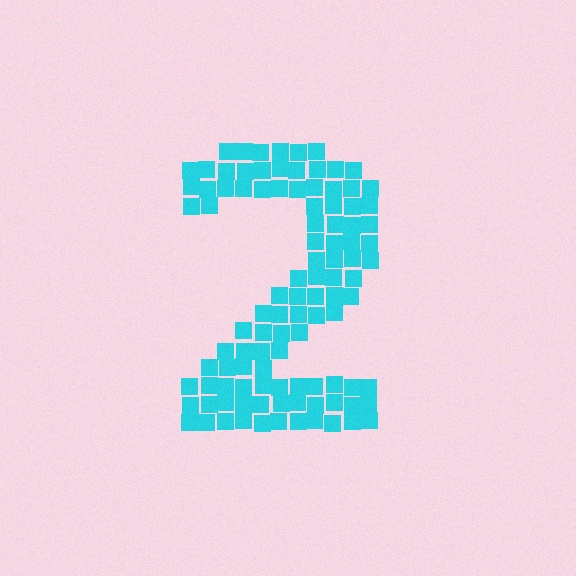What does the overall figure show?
The overall figure shows the digit 2.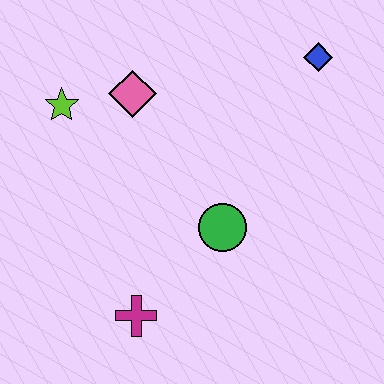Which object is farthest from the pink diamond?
The magenta cross is farthest from the pink diamond.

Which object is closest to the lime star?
The pink diamond is closest to the lime star.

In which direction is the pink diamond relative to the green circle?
The pink diamond is above the green circle.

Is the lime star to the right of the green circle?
No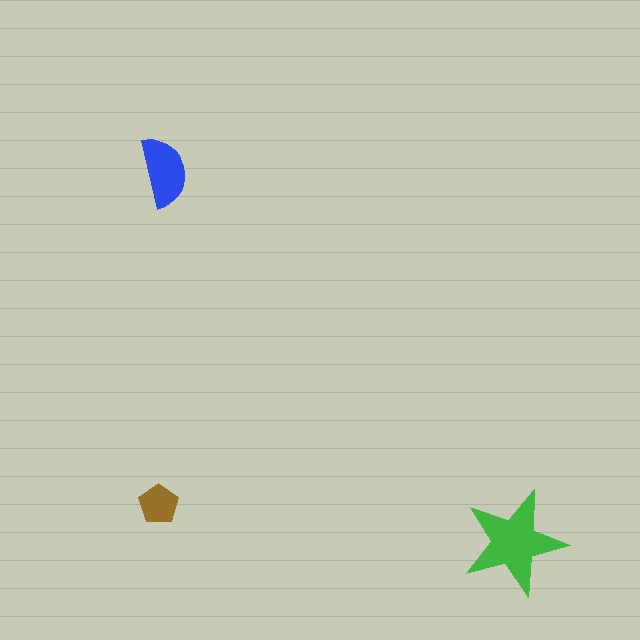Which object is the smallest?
The brown pentagon.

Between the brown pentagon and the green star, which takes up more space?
The green star.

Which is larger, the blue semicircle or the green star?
The green star.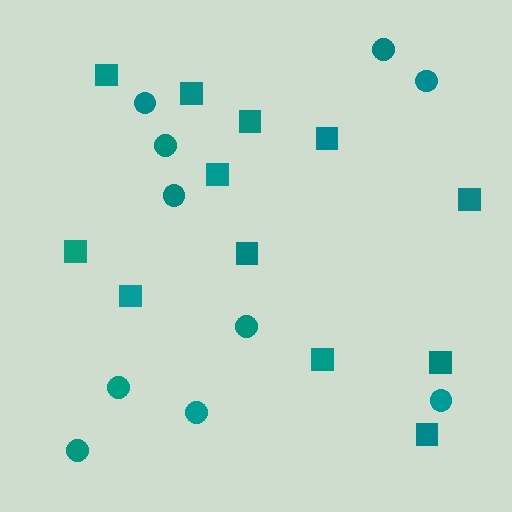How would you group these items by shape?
There are 2 groups: one group of squares (12) and one group of circles (10).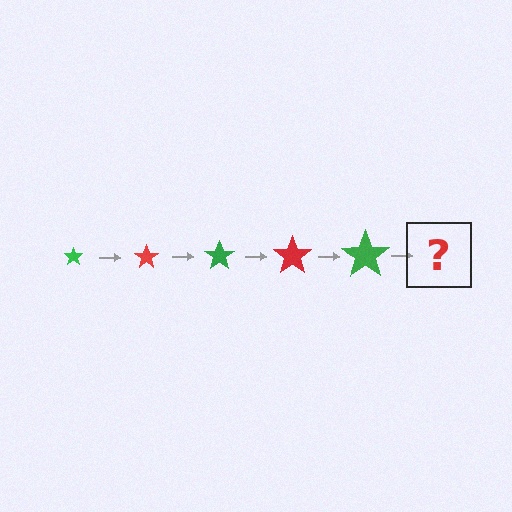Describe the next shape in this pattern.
It should be a red star, larger than the previous one.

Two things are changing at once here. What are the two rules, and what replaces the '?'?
The two rules are that the star grows larger each step and the color cycles through green and red. The '?' should be a red star, larger than the previous one.